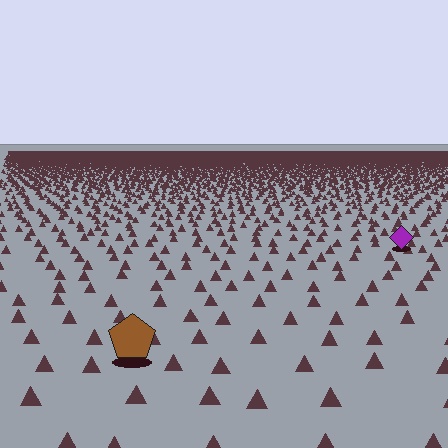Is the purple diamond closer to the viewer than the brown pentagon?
No. The brown pentagon is closer — you can tell from the texture gradient: the ground texture is coarser near it.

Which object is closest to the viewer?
The brown pentagon is closest. The texture marks near it are larger and more spread out.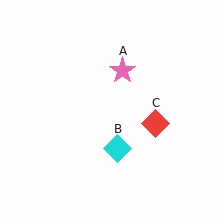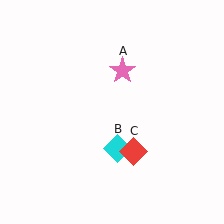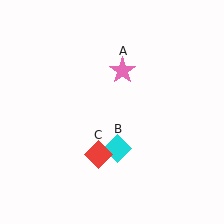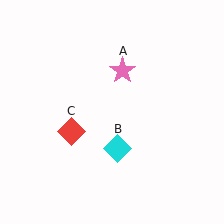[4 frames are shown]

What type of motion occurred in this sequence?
The red diamond (object C) rotated clockwise around the center of the scene.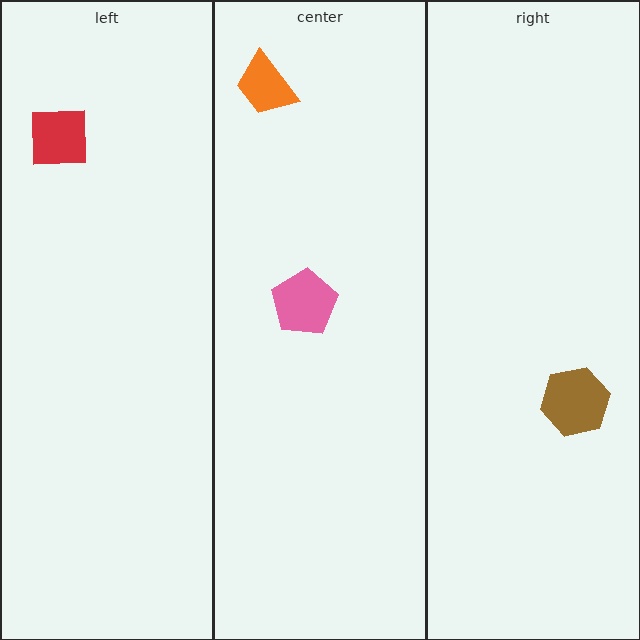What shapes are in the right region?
The brown hexagon.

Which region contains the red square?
The left region.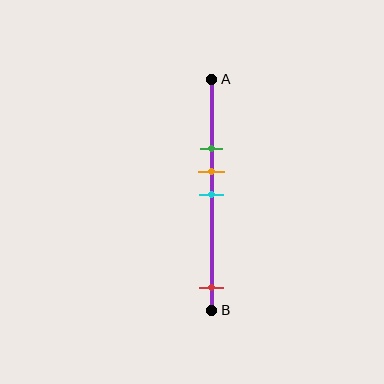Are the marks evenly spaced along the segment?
No, the marks are not evenly spaced.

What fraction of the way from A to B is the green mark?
The green mark is approximately 30% (0.3) of the way from A to B.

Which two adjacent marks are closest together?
The orange and cyan marks are the closest adjacent pair.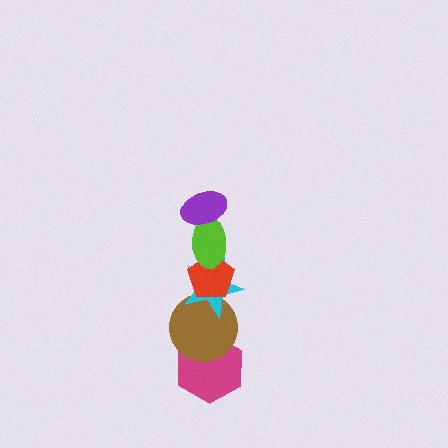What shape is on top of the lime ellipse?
The purple ellipse is on top of the lime ellipse.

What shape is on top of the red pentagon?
The lime ellipse is on top of the red pentagon.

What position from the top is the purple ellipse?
The purple ellipse is 1st from the top.